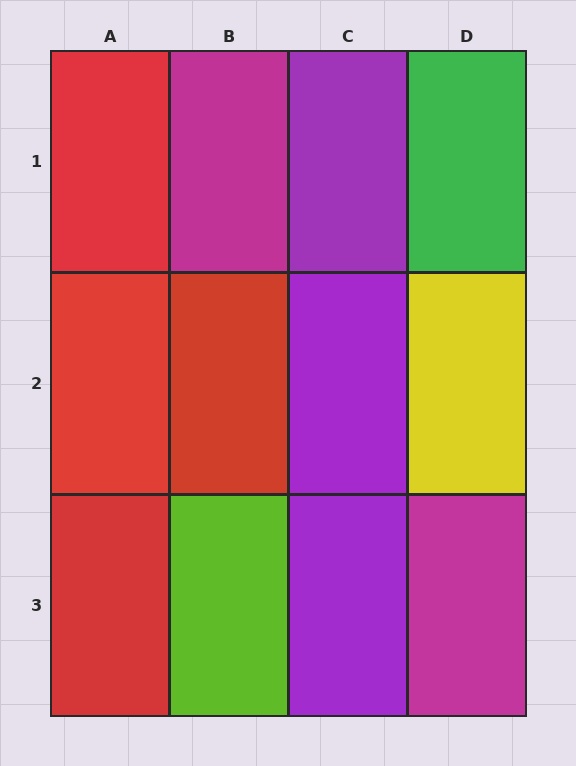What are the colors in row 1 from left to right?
Red, magenta, purple, green.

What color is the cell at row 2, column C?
Purple.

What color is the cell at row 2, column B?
Red.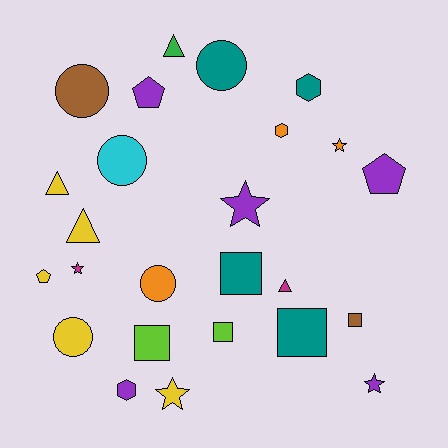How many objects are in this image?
There are 25 objects.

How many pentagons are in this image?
There are 3 pentagons.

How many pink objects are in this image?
There are no pink objects.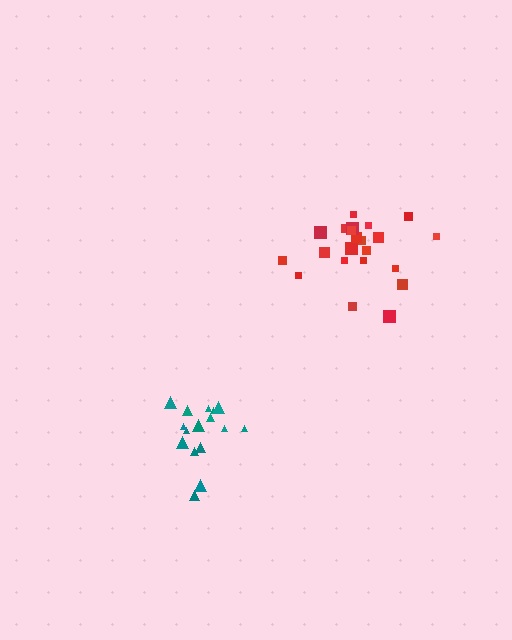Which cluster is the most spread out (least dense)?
Teal.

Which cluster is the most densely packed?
Red.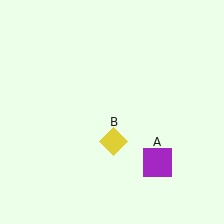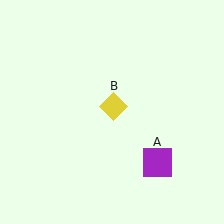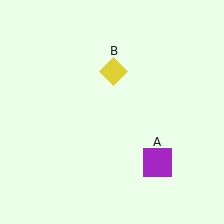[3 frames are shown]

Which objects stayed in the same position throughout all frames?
Purple square (object A) remained stationary.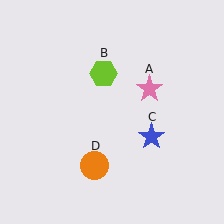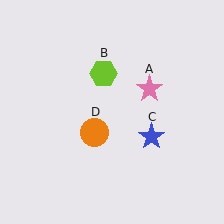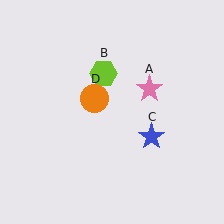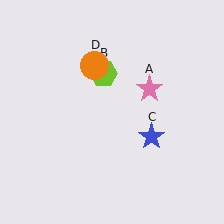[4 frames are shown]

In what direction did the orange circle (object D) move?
The orange circle (object D) moved up.